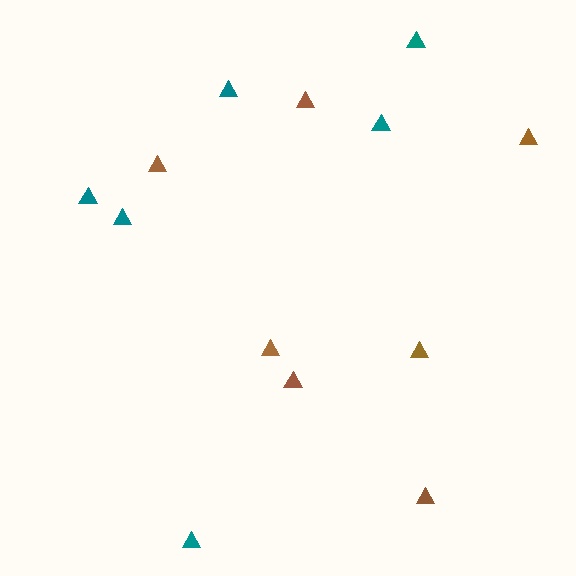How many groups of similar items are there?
There are 2 groups: one group of brown triangles (7) and one group of teal triangles (6).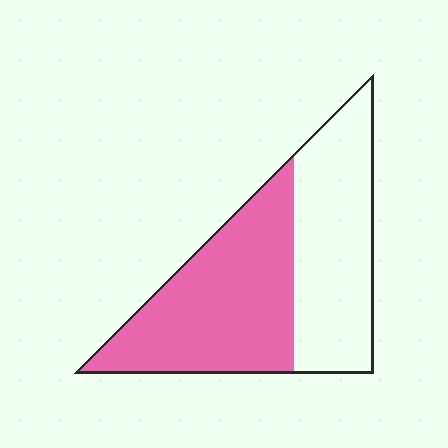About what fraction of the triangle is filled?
About one half (1/2).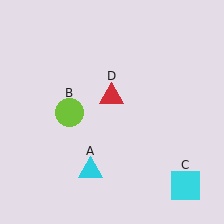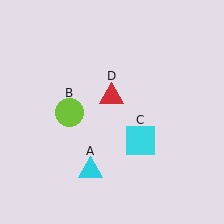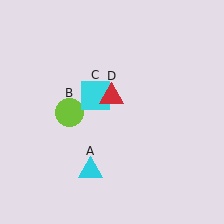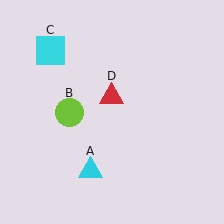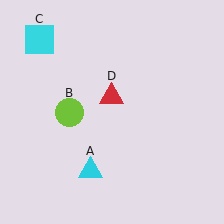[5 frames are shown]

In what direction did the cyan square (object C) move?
The cyan square (object C) moved up and to the left.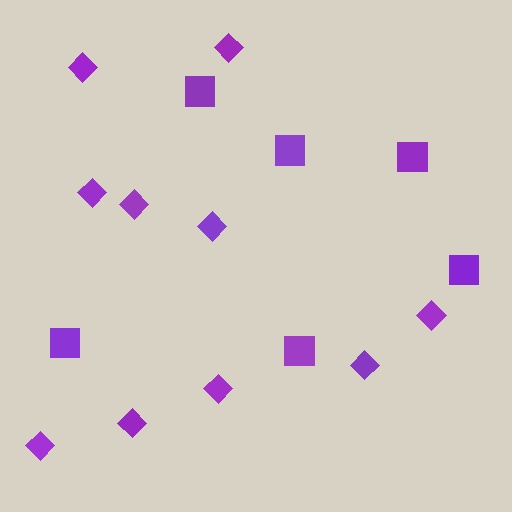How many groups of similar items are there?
There are 2 groups: one group of squares (6) and one group of diamonds (10).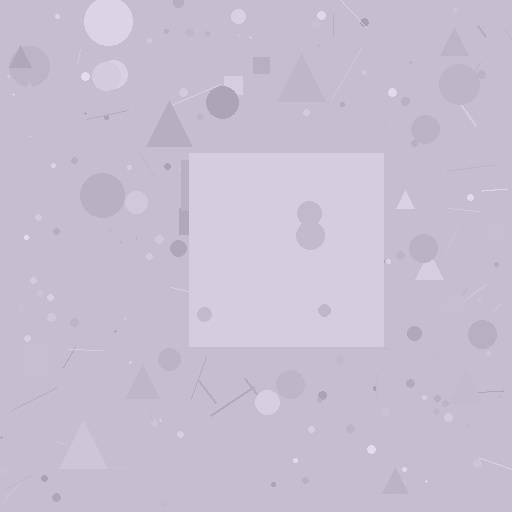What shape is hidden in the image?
A square is hidden in the image.